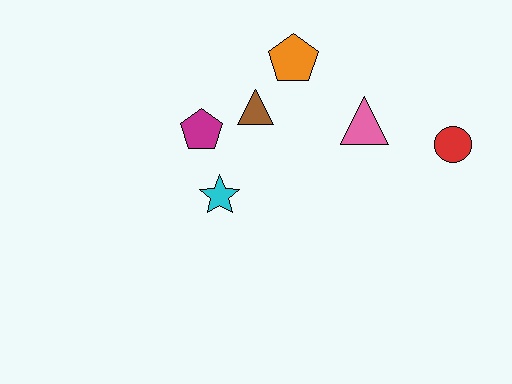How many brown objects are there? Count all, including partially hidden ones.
There is 1 brown object.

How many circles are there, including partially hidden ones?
There is 1 circle.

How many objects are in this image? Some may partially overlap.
There are 6 objects.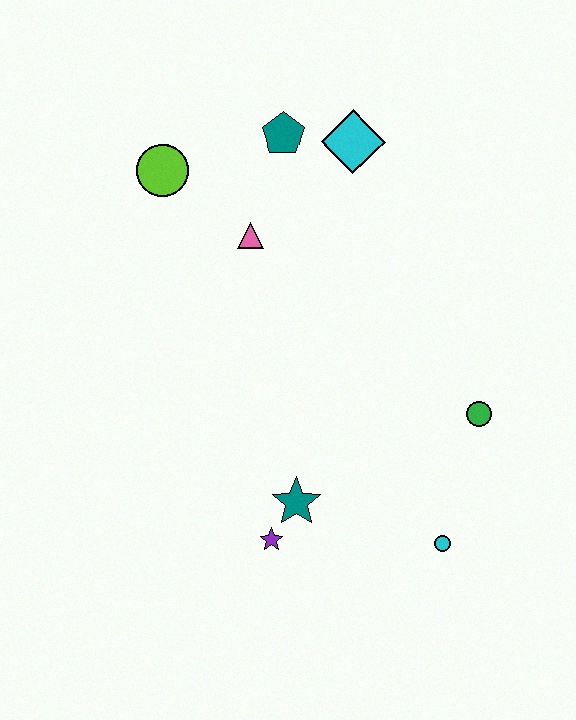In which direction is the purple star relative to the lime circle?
The purple star is below the lime circle.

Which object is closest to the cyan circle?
The green circle is closest to the cyan circle.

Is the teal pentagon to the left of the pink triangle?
No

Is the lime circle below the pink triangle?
No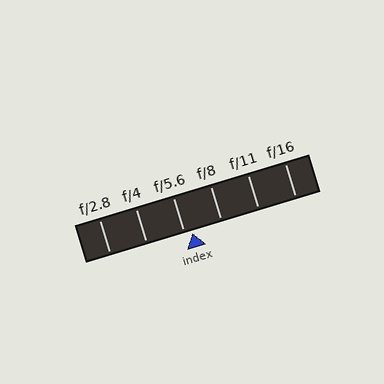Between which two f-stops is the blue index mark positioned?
The index mark is between f/5.6 and f/8.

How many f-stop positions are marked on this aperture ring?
There are 6 f-stop positions marked.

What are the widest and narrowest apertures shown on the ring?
The widest aperture shown is f/2.8 and the narrowest is f/16.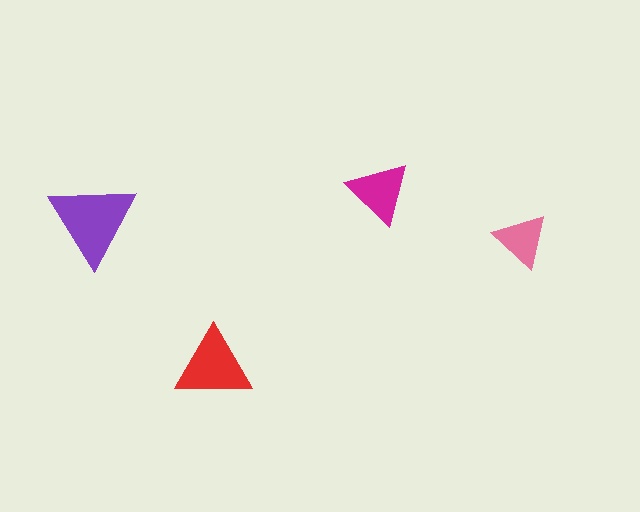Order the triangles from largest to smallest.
the purple one, the red one, the magenta one, the pink one.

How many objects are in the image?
There are 4 objects in the image.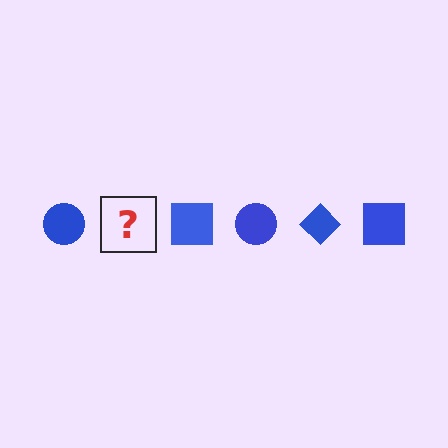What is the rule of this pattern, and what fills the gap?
The rule is that the pattern cycles through circle, diamond, square shapes in blue. The gap should be filled with a blue diamond.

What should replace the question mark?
The question mark should be replaced with a blue diamond.